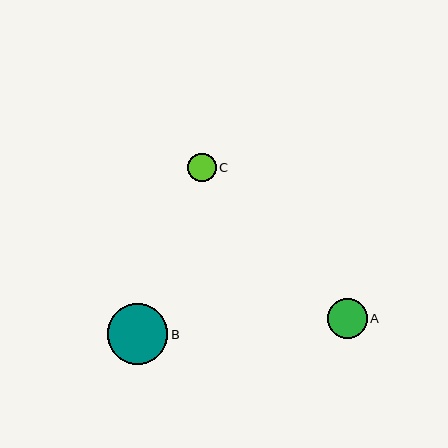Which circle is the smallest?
Circle C is the smallest with a size of approximately 29 pixels.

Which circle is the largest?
Circle B is the largest with a size of approximately 60 pixels.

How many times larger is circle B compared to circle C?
Circle B is approximately 2.1 times the size of circle C.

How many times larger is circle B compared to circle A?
Circle B is approximately 1.5 times the size of circle A.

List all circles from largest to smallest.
From largest to smallest: B, A, C.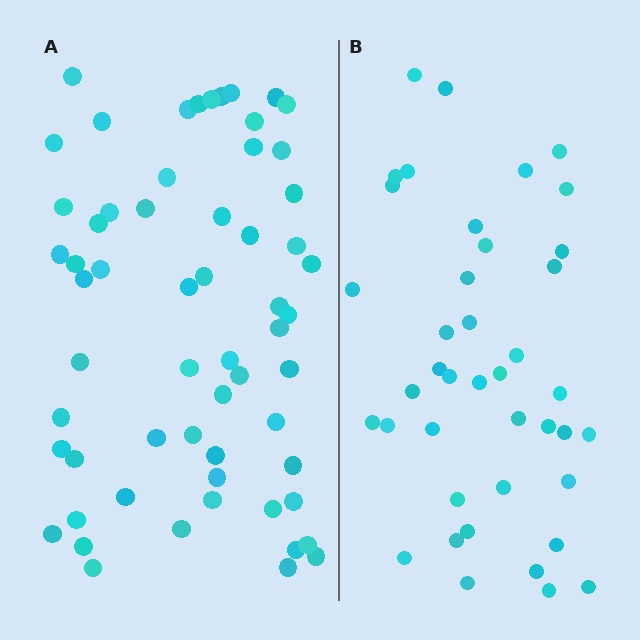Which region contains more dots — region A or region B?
Region A (the left region) has more dots.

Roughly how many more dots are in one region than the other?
Region A has approximately 20 more dots than region B.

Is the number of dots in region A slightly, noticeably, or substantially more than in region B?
Region A has substantially more. The ratio is roughly 1.5 to 1.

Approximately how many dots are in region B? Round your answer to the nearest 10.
About 40 dots. (The exact count is 41, which rounds to 40.)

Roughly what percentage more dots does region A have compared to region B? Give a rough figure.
About 45% more.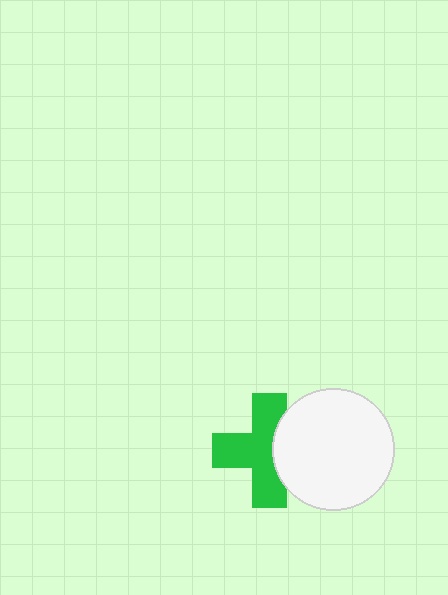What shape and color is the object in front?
The object in front is a white circle.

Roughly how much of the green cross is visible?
Most of it is visible (roughly 67%).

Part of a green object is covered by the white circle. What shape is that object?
It is a cross.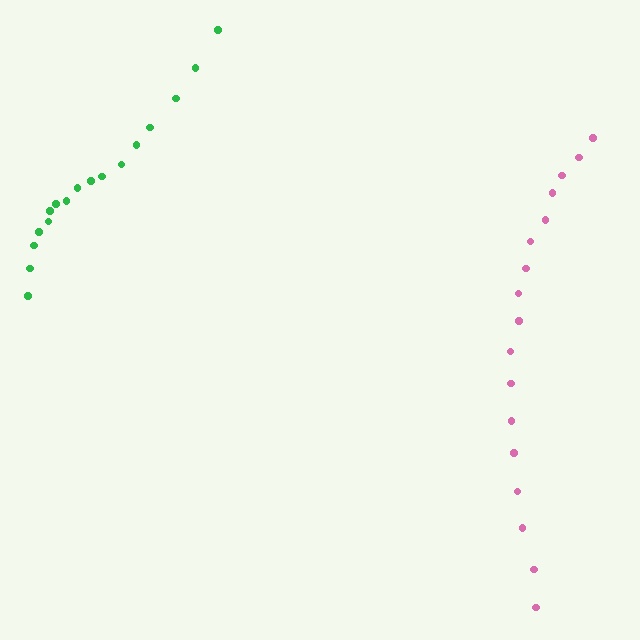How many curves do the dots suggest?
There are 2 distinct paths.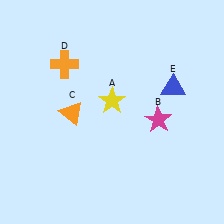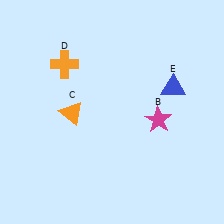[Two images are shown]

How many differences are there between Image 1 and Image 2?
There is 1 difference between the two images.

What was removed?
The yellow star (A) was removed in Image 2.